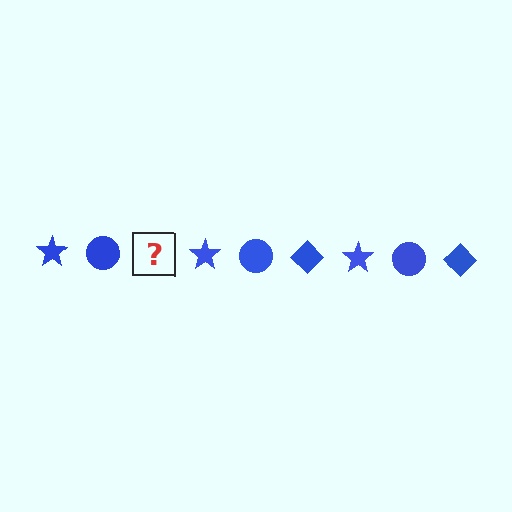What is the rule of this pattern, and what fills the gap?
The rule is that the pattern cycles through star, circle, diamond shapes in blue. The gap should be filled with a blue diamond.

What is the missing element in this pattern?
The missing element is a blue diamond.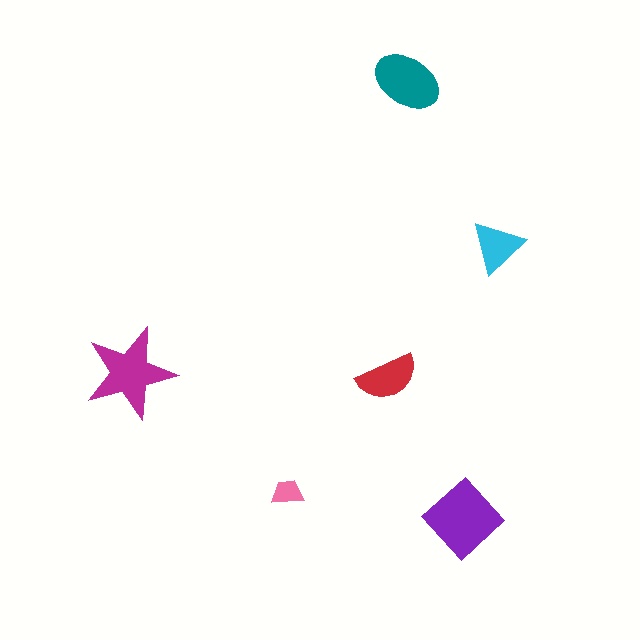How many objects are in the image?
There are 6 objects in the image.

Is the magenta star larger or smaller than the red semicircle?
Larger.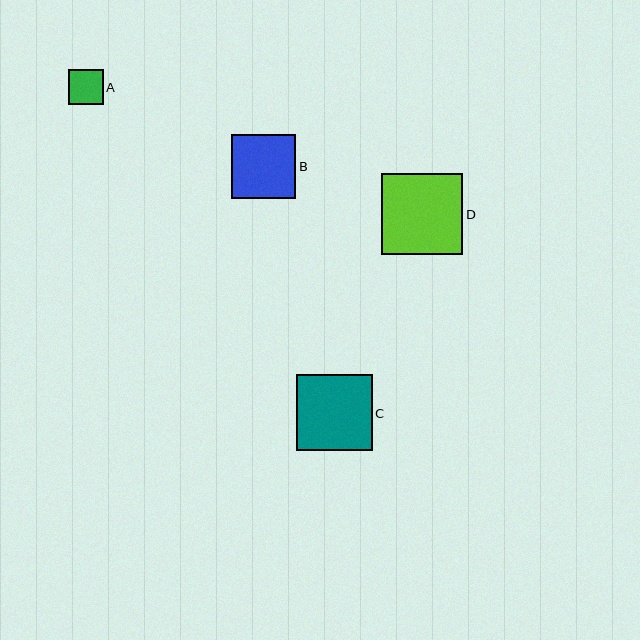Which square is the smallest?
Square A is the smallest with a size of approximately 35 pixels.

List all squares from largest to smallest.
From largest to smallest: D, C, B, A.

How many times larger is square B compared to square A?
Square B is approximately 1.8 times the size of square A.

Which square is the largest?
Square D is the largest with a size of approximately 81 pixels.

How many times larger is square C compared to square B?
Square C is approximately 1.2 times the size of square B.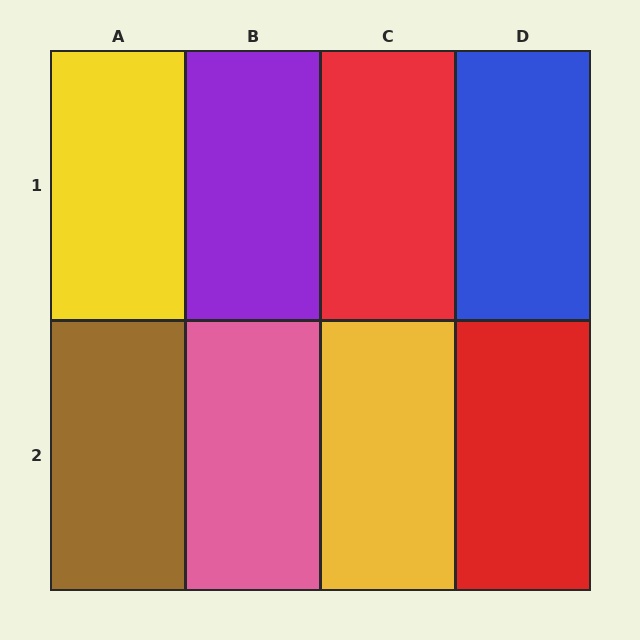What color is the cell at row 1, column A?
Yellow.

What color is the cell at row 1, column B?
Purple.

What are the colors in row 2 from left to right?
Brown, pink, yellow, red.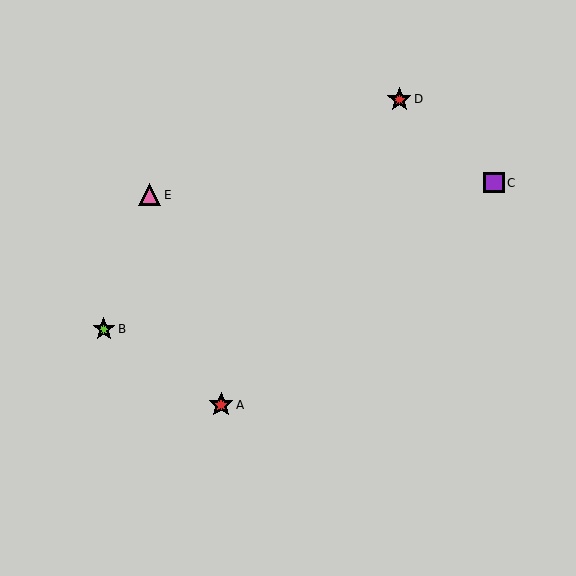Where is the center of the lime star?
The center of the lime star is at (104, 329).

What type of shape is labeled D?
Shape D is a red star.